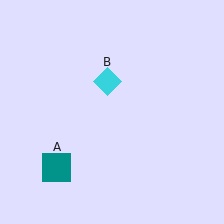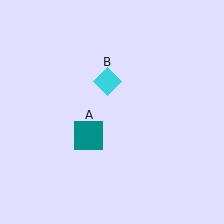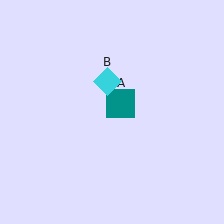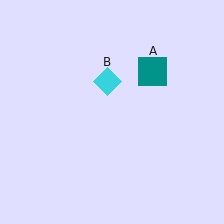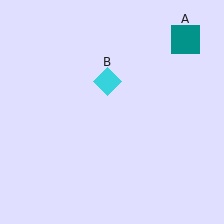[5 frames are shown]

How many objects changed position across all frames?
1 object changed position: teal square (object A).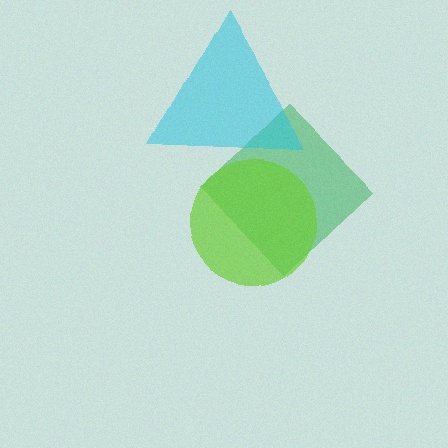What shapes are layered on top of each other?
The layered shapes are: a green diamond, a cyan triangle, a lime circle.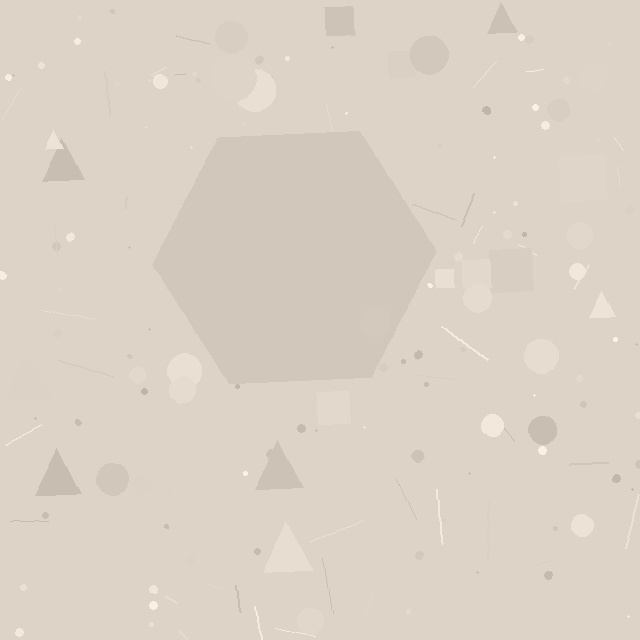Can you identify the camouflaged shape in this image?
The camouflaged shape is a hexagon.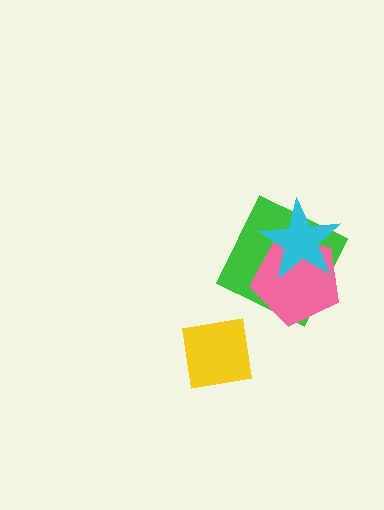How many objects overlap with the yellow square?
0 objects overlap with the yellow square.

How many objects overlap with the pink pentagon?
2 objects overlap with the pink pentagon.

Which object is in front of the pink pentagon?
The cyan star is in front of the pink pentagon.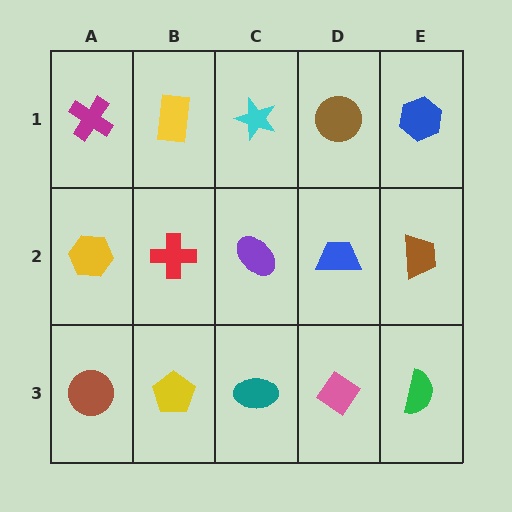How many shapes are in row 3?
5 shapes.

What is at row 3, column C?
A teal ellipse.